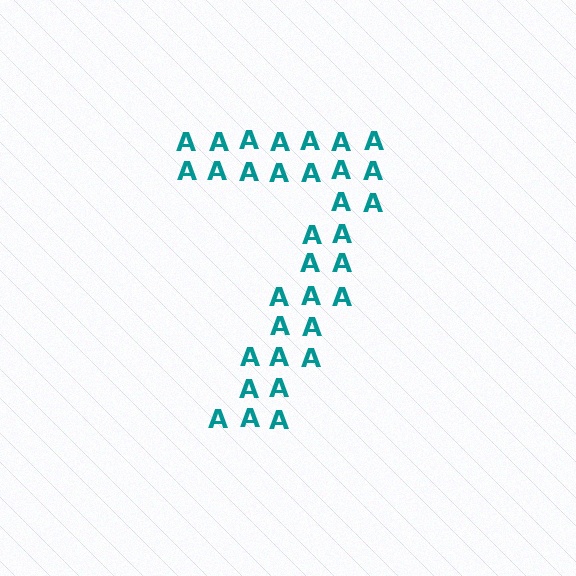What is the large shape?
The large shape is the digit 7.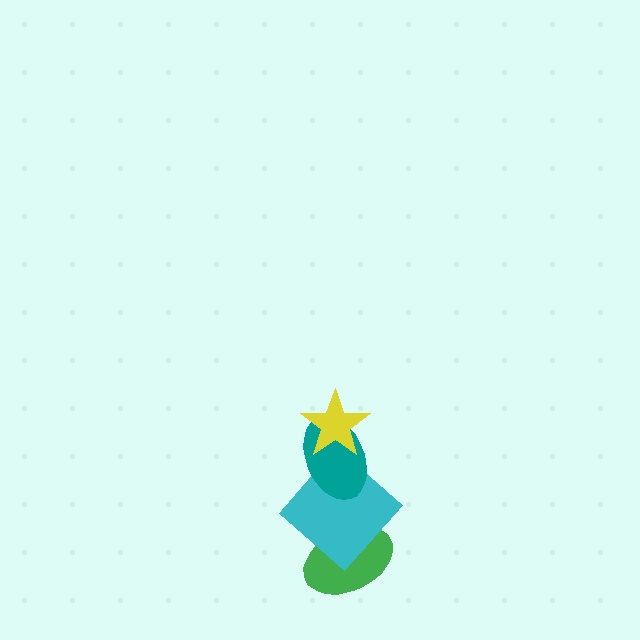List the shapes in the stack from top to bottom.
From top to bottom: the yellow star, the teal ellipse, the cyan diamond, the green ellipse.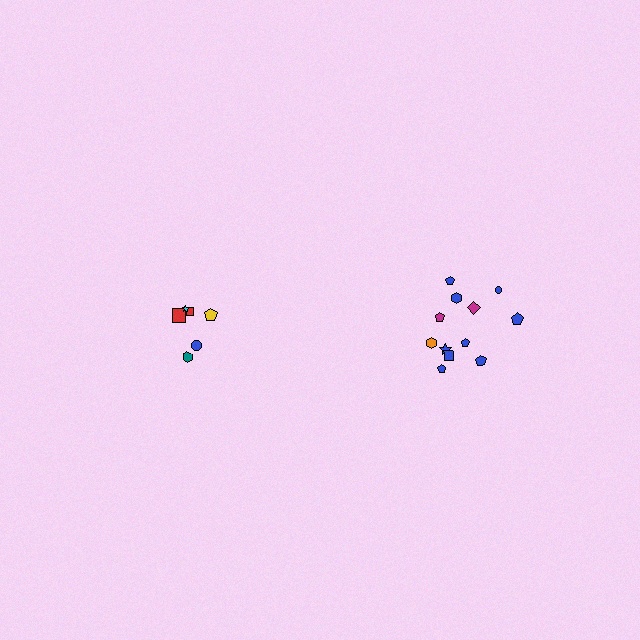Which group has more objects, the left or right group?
The right group.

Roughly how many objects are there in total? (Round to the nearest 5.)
Roughly 20 objects in total.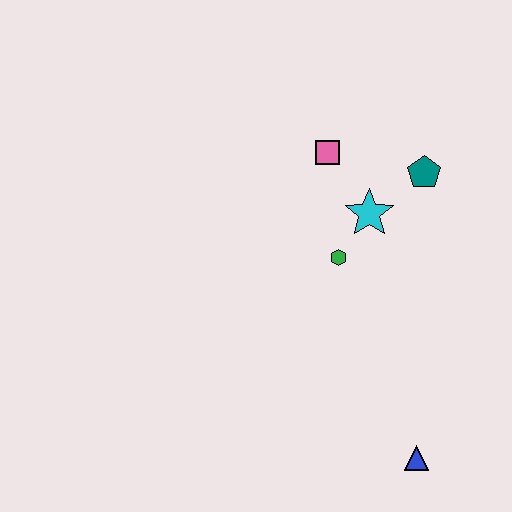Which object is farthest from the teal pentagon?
The blue triangle is farthest from the teal pentagon.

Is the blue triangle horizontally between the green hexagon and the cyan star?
No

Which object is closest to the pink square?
The cyan star is closest to the pink square.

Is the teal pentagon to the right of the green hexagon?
Yes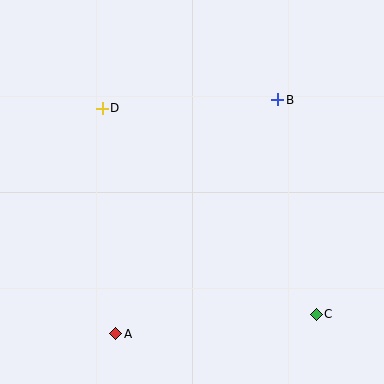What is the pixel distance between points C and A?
The distance between C and A is 202 pixels.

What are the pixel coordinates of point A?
Point A is at (116, 334).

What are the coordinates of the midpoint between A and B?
The midpoint between A and B is at (197, 217).